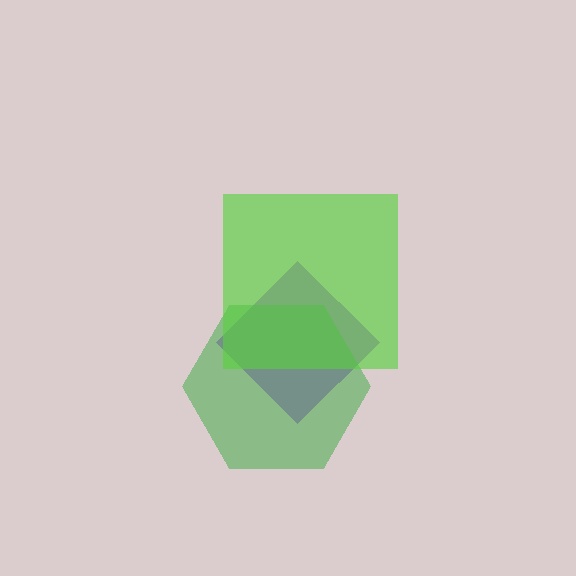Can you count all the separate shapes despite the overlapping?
Yes, there are 3 separate shapes.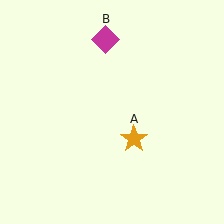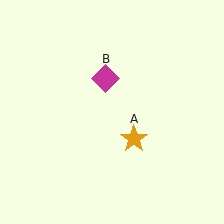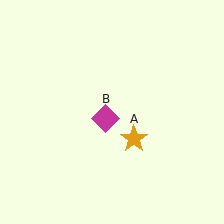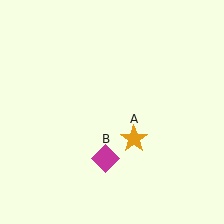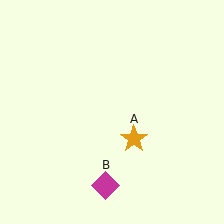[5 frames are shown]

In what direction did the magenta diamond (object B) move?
The magenta diamond (object B) moved down.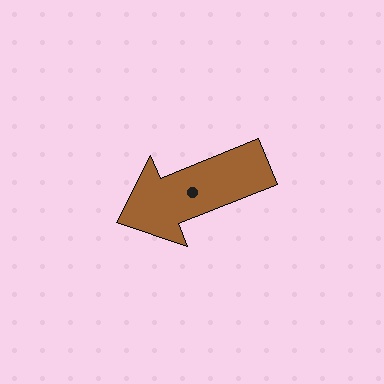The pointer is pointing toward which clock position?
Roughly 8 o'clock.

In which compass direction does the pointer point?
West.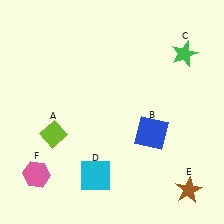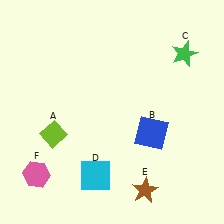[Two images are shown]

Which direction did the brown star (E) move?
The brown star (E) moved left.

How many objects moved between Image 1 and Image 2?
1 object moved between the two images.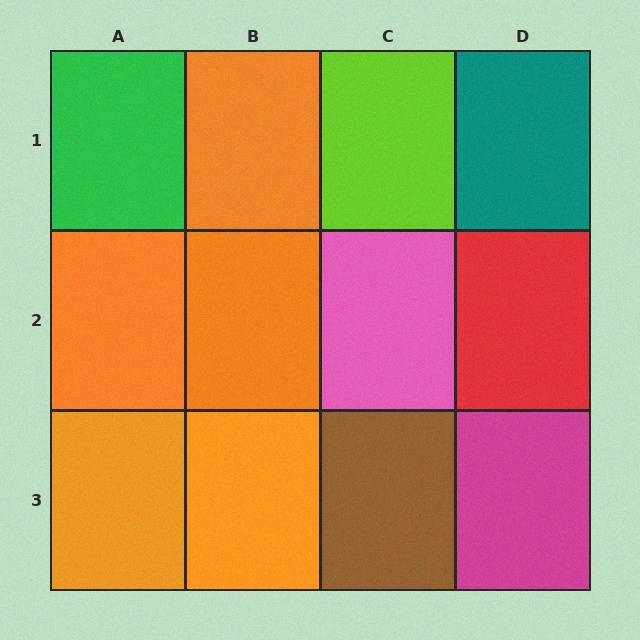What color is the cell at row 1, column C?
Lime.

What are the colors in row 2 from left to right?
Orange, orange, pink, red.